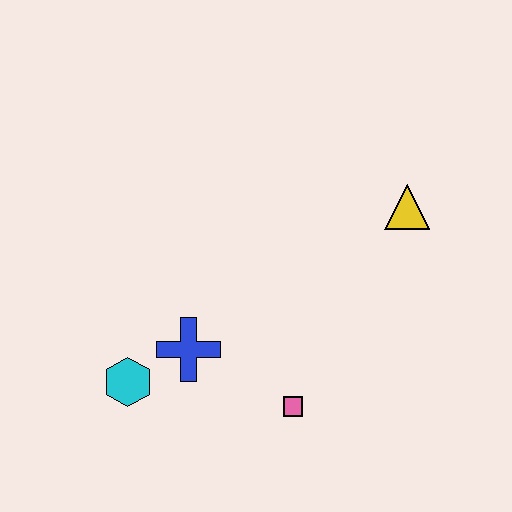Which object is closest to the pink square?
The blue cross is closest to the pink square.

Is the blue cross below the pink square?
No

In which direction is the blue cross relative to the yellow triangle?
The blue cross is to the left of the yellow triangle.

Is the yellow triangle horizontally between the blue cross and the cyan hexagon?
No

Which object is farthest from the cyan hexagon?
The yellow triangle is farthest from the cyan hexagon.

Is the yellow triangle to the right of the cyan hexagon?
Yes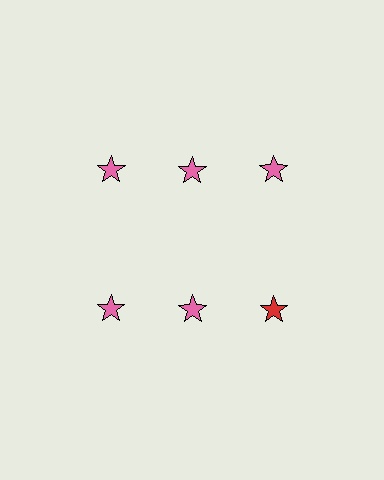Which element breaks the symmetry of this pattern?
The red star in the second row, center column breaks the symmetry. All other shapes are pink stars.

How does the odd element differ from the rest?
It has a different color: red instead of pink.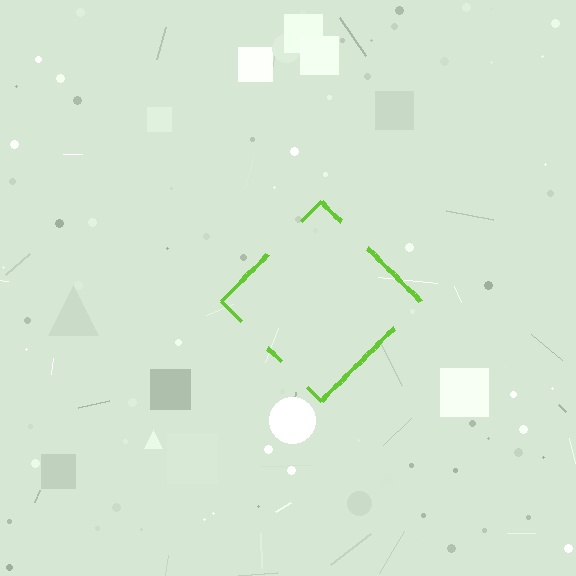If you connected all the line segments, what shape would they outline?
They would outline a diamond.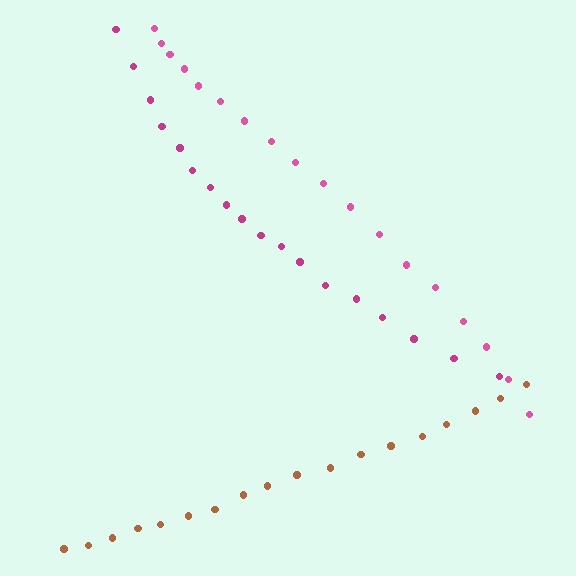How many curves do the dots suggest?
There are 3 distinct paths.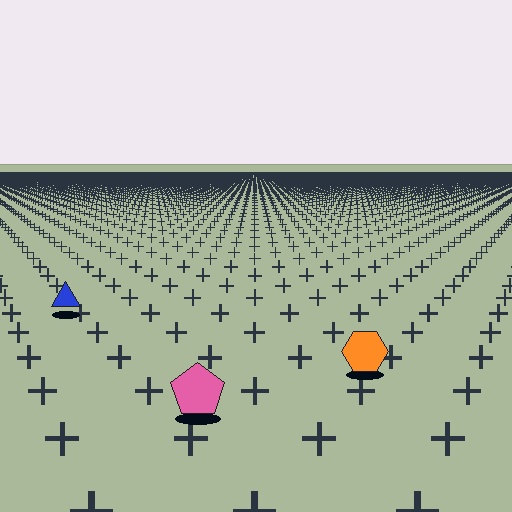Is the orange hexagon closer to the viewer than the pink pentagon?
No. The pink pentagon is closer — you can tell from the texture gradient: the ground texture is coarser near it.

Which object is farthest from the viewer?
The blue triangle is farthest from the viewer. It appears smaller and the ground texture around it is denser.